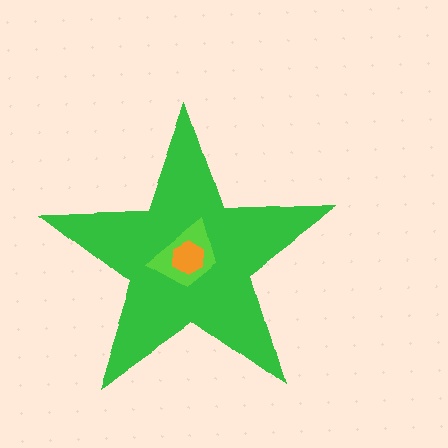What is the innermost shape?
The orange hexagon.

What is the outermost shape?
The green star.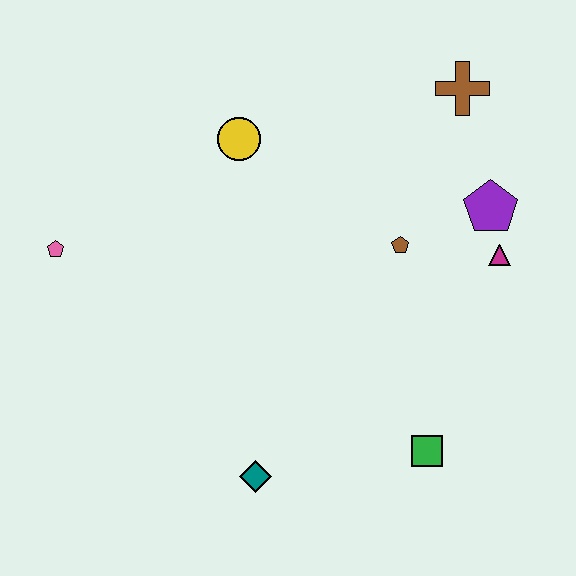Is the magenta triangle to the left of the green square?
No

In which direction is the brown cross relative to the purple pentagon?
The brown cross is above the purple pentagon.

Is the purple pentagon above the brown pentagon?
Yes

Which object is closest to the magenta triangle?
The purple pentagon is closest to the magenta triangle.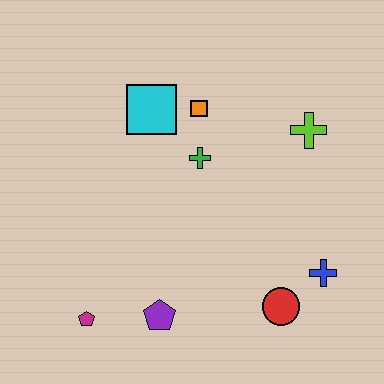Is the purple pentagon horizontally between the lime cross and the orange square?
No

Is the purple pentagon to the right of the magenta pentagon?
Yes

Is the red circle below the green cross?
Yes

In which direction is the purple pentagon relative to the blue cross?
The purple pentagon is to the left of the blue cross.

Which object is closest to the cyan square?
The orange square is closest to the cyan square.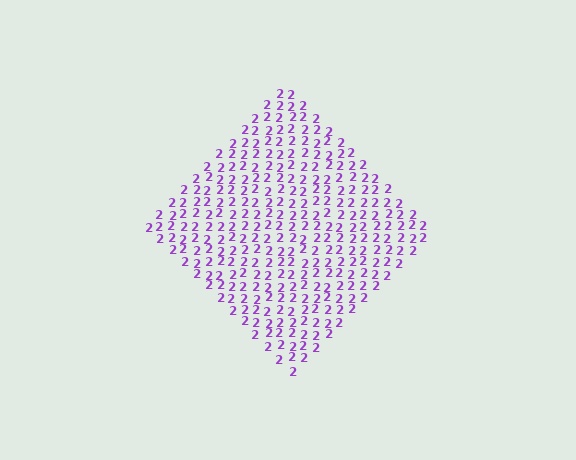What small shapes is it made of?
It is made of small digit 2's.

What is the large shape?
The large shape is a diamond.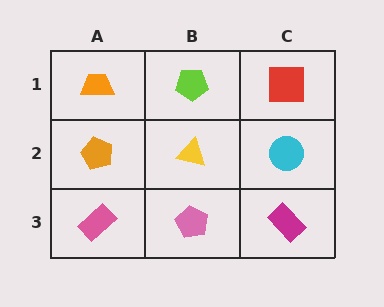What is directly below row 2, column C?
A magenta rectangle.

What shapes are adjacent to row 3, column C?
A cyan circle (row 2, column C), a pink pentagon (row 3, column B).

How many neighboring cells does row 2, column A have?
3.